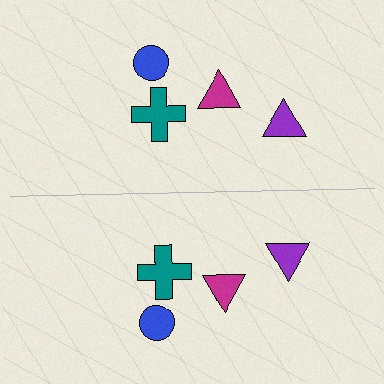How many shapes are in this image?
There are 8 shapes in this image.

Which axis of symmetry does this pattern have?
The pattern has a horizontal axis of symmetry running through the center of the image.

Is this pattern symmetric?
Yes, this pattern has bilateral (reflection) symmetry.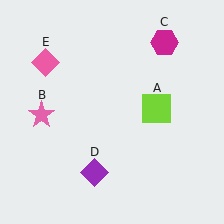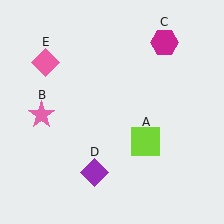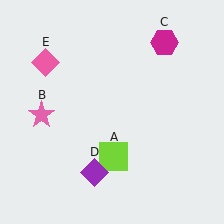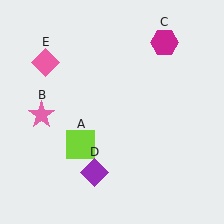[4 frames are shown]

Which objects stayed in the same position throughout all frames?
Pink star (object B) and magenta hexagon (object C) and purple diamond (object D) and pink diamond (object E) remained stationary.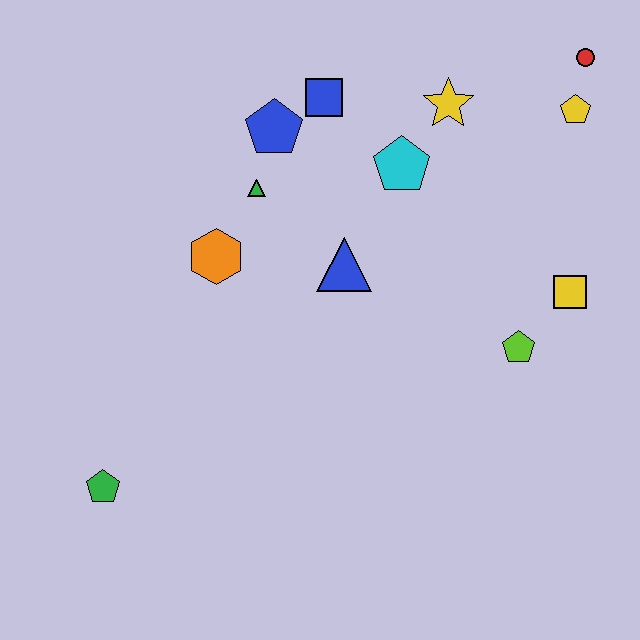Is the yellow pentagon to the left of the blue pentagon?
No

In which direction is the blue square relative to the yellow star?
The blue square is to the left of the yellow star.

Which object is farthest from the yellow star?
The green pentagon is farthest from the yellow star.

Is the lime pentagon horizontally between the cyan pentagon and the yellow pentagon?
Yes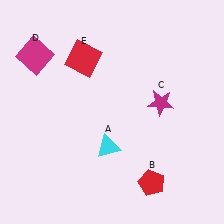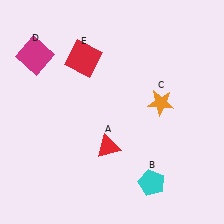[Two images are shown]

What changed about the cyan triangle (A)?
In Image 1, A is cyan. In Image 2, it changed to red.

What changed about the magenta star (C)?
In Image 1, C is magenta. In Image 2, it changed to orange.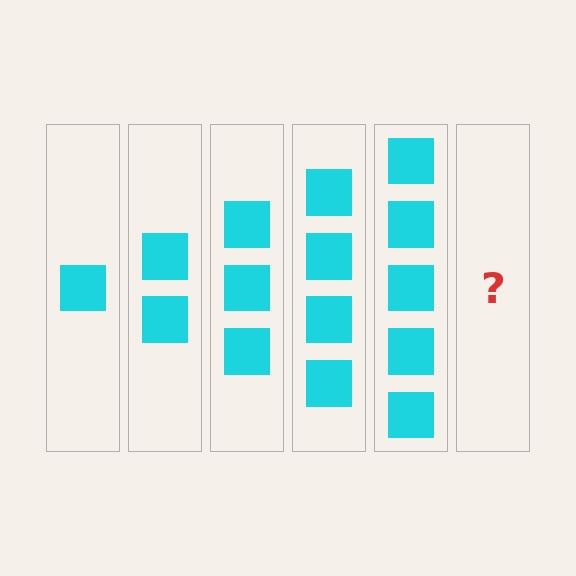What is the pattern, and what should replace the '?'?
The pattern is that each step adds one more square. The '?' should be 6 squares.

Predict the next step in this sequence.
The next step is 6 squares.